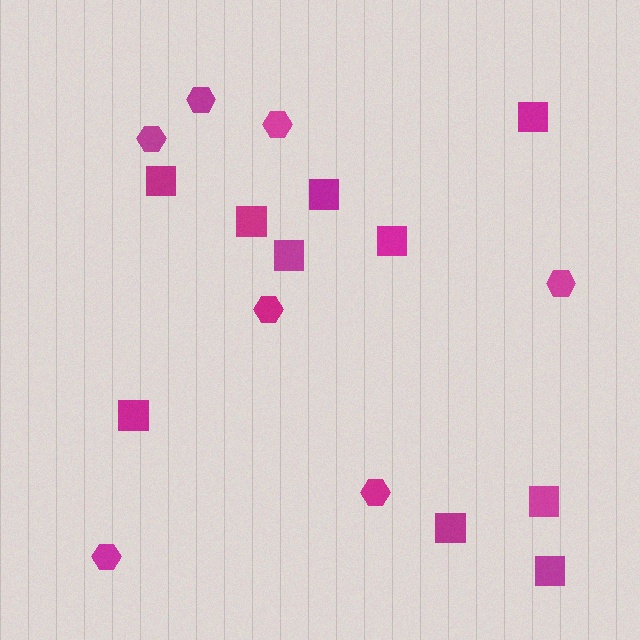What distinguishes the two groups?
There are 2 groups: one group of hexagons (7) and one group of squares (10).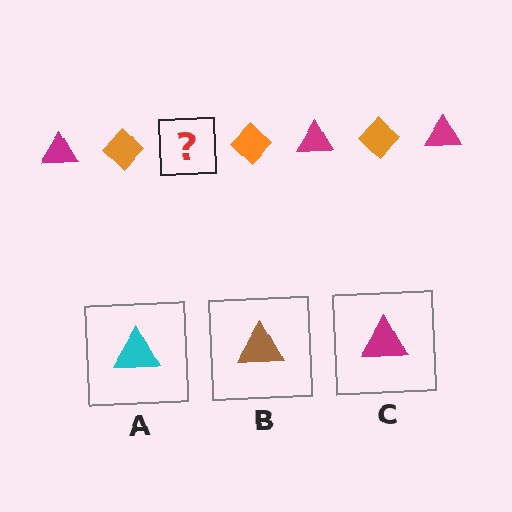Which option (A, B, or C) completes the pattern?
C.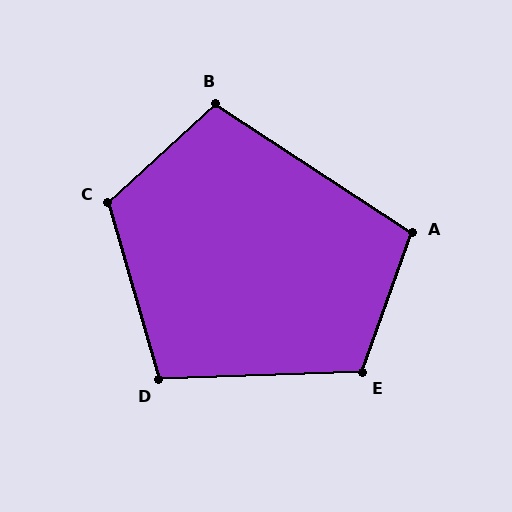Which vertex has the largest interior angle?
C, at approximately 117 degrees.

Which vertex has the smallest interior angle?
A, at approximately 104 degrees.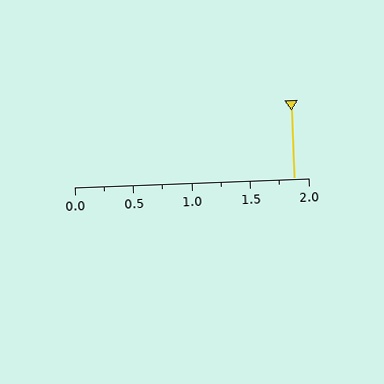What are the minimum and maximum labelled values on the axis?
The axis runs from 0.0 to 2.0.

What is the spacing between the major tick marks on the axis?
The major ticks are spaced 0.5 apart.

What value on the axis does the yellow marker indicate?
The marker indicates approximately 1.88.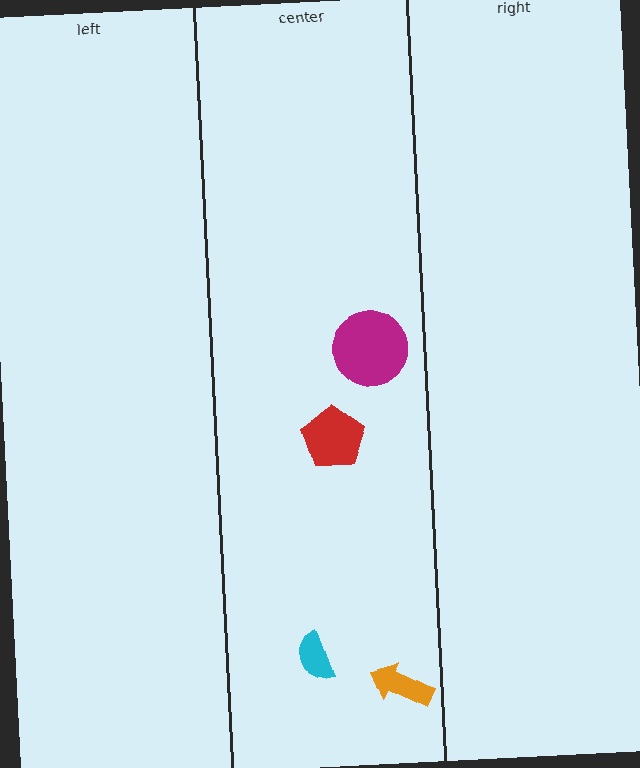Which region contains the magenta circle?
The center region.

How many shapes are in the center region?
4.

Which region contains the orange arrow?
The center region.